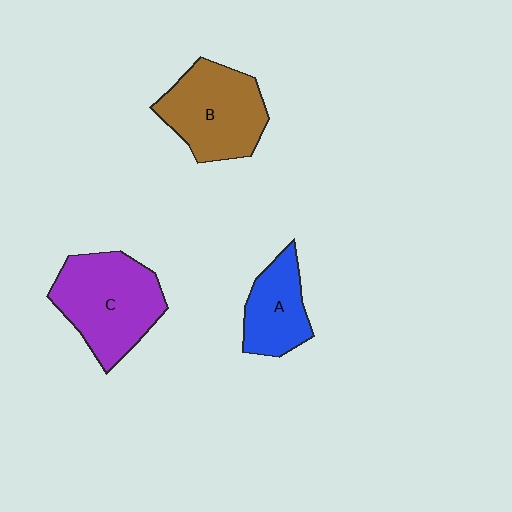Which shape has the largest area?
Shape C (purple).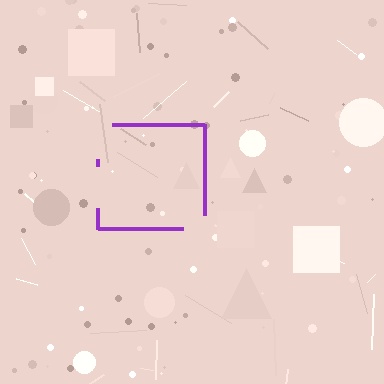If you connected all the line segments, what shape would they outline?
They would outline a square.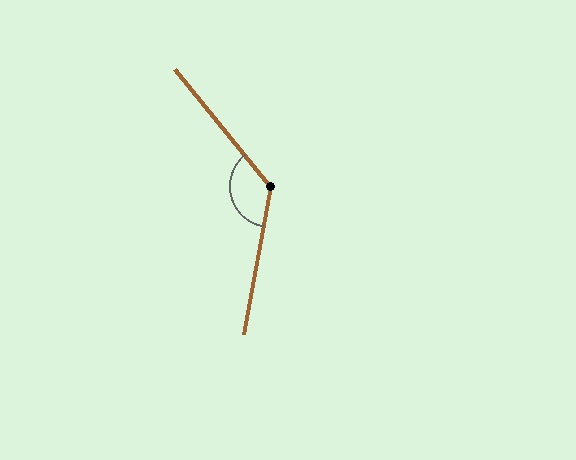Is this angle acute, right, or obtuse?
It is obtuse.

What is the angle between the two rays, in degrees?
Approximately 131 degrees.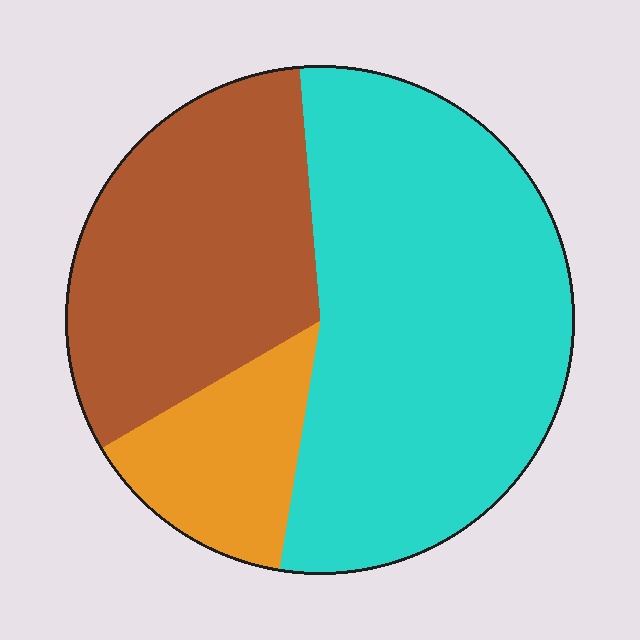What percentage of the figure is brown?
Brown takes up about one third (1/3) of the figure.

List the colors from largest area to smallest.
From largest to smallest: cyan, brown, orange.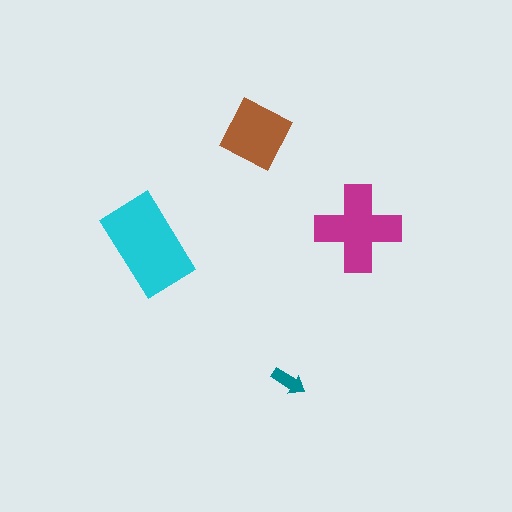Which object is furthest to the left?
The cyan rectangle is leftmost.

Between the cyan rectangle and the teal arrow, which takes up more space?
The cyan rectangle.